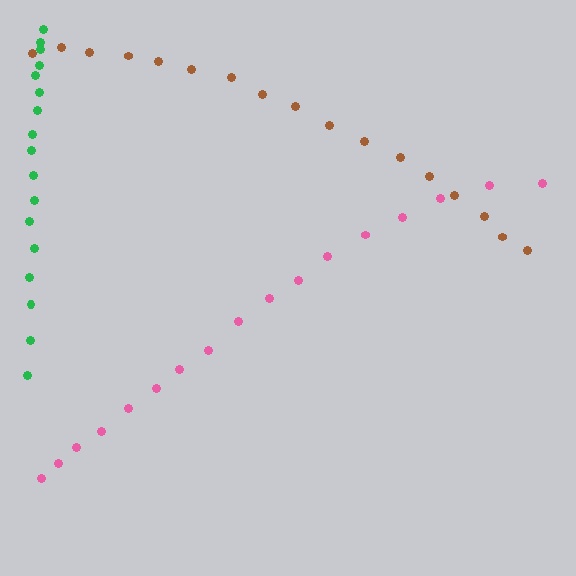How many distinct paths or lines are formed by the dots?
There are 3 distinct paths.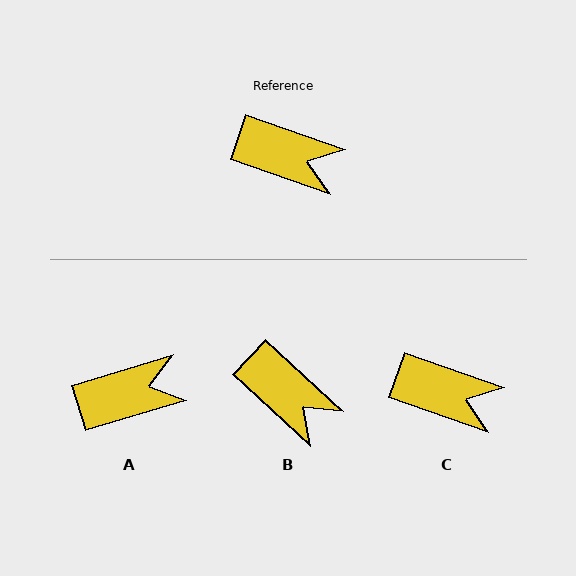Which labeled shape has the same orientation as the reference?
C.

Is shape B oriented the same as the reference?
No, it is off by about 23 degrees.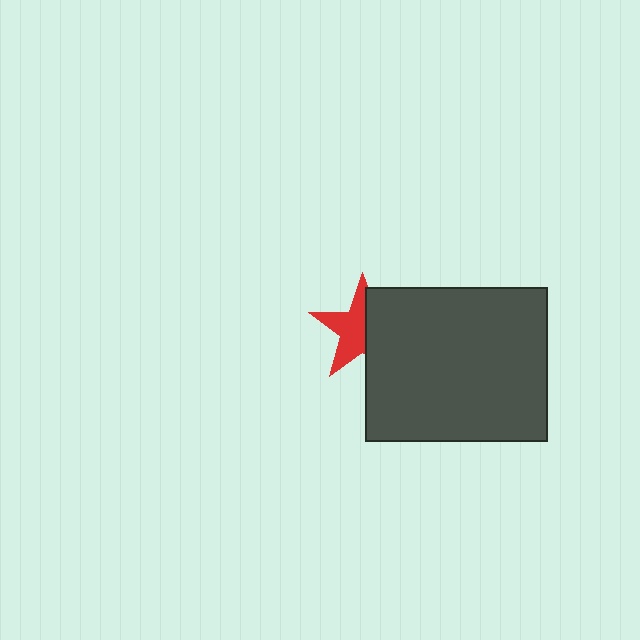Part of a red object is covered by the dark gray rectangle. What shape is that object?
It is a star.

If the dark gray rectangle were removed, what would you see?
You would see the complete red star.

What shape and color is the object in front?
The object in front is a dark gray rectangle.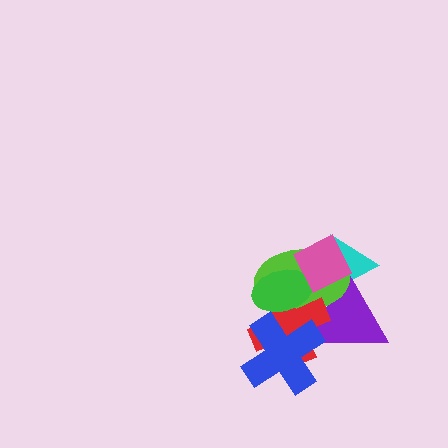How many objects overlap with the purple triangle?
5 objects overlap with the purple triangle.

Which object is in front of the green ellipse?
The pink diamond is in front of the green ellipse.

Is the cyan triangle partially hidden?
Yes, it is partially covered by another shape.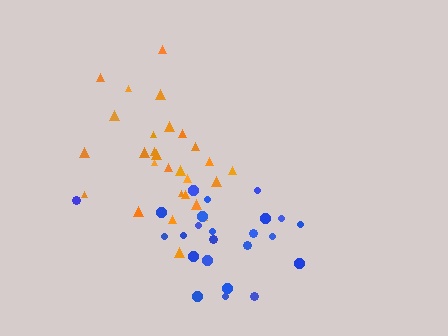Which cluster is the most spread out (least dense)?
Blue.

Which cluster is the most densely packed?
Orange.